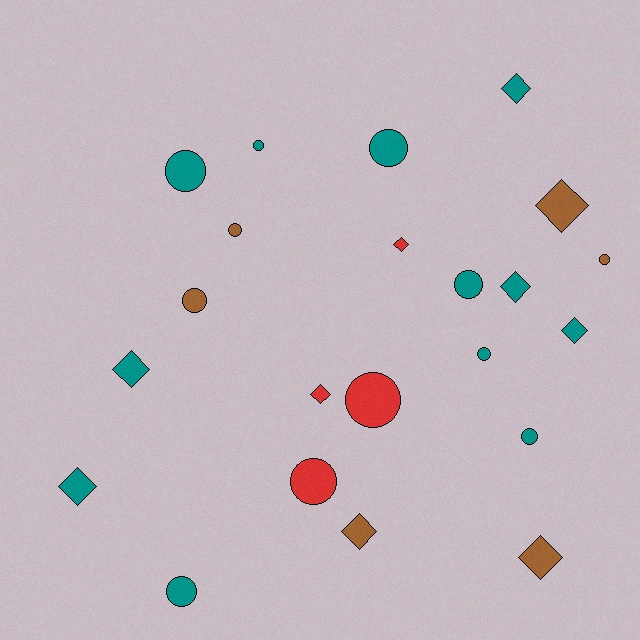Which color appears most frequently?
Teal, with 12 objects.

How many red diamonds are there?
There are 2 red diamonds.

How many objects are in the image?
There are 22 objects.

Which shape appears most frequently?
Circle, with 12 objects.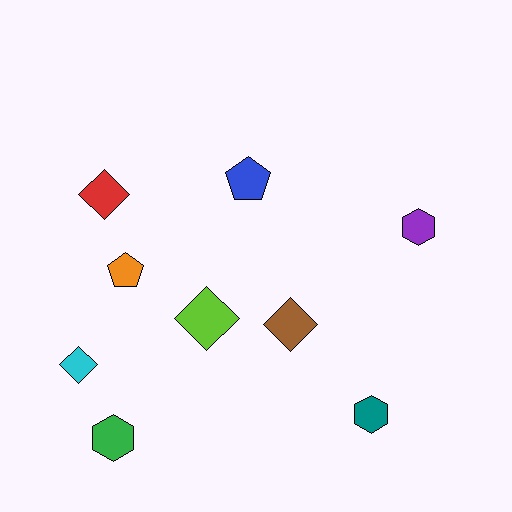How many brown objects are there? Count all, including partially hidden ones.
There is 1 brown object.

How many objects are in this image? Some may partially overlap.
There are 9 objects.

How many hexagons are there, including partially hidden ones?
There are 3 hexagons.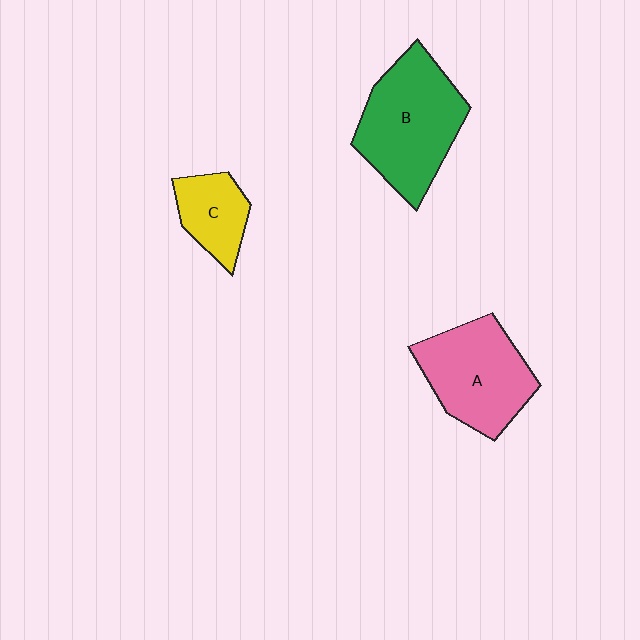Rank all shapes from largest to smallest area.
From largest to smallest: B (green), A (pink), C (yellow).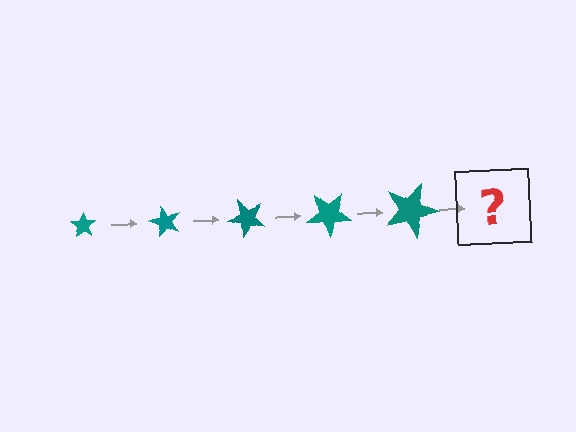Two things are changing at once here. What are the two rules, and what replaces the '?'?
The two rules are that the star grows larger each step and it rotates 60 degrees each step. The '?' should be a star, larger than the previous one and rotated 300 degrees from the start.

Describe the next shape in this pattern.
It should be a star, larger than the previous one and rotated 300 degrees from the start.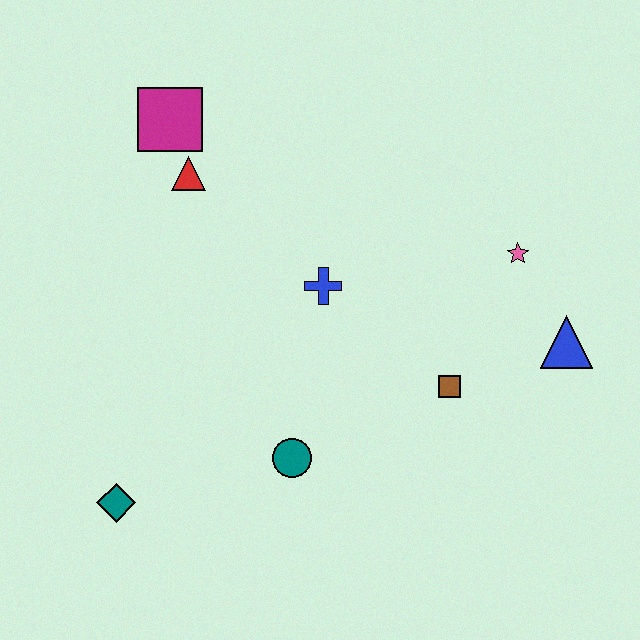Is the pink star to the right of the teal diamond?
Yes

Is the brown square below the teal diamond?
No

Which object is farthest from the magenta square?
The blue triangle is farthest from the magenta square.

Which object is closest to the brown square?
The blue triangle is closest to the brown square.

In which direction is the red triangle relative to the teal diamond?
The red triangle is above the teal diamond.